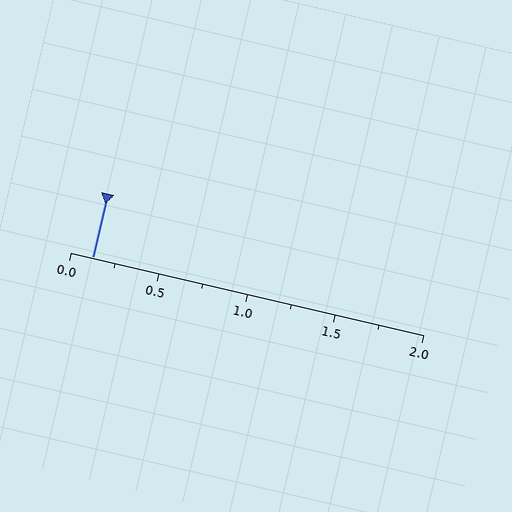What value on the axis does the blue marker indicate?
The marker indicates approximately 0.12.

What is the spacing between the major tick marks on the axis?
The major ticks are spaced 0.5 apart.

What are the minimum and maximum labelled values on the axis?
The axis runs from 0.0 to 2.0.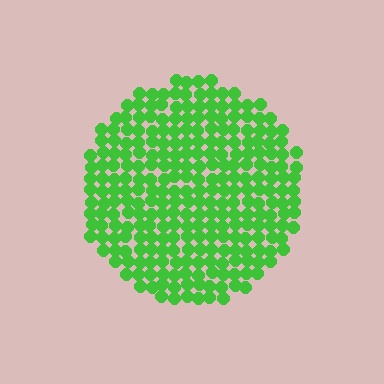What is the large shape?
The large shape is a circle.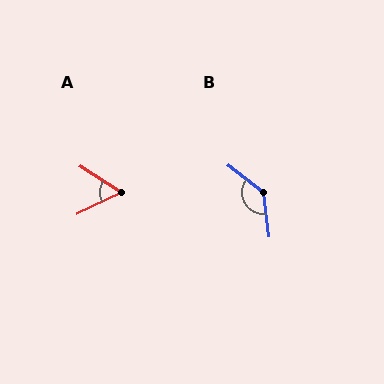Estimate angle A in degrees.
Approximately 58 degrees.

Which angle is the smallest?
A, at approximately 58 degrees.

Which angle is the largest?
B, at approximately 135 degrees.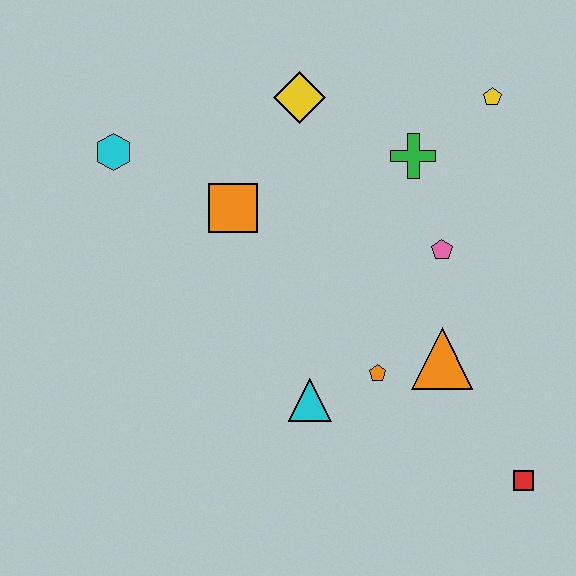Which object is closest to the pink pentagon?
The green cross is closest to the pink pentagon.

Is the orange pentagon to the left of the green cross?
Yes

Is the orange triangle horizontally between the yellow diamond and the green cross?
No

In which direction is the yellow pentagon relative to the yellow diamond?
The yellow pentagon is to the right of the yellow diamond.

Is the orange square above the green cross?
No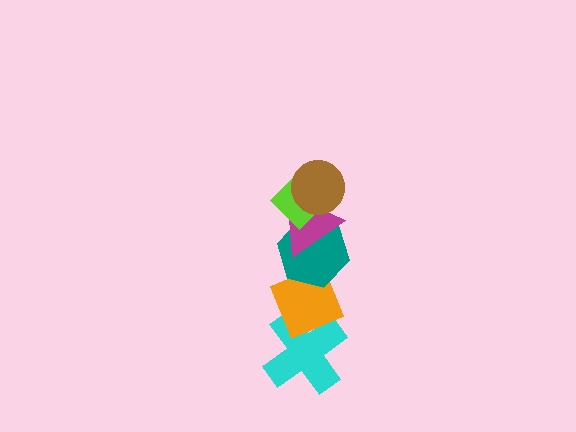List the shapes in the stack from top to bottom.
From top to bottom: the brown circle, the lime diamond, the magenta triangle, the teal hexagon, the orange diamond, the cyan cross.